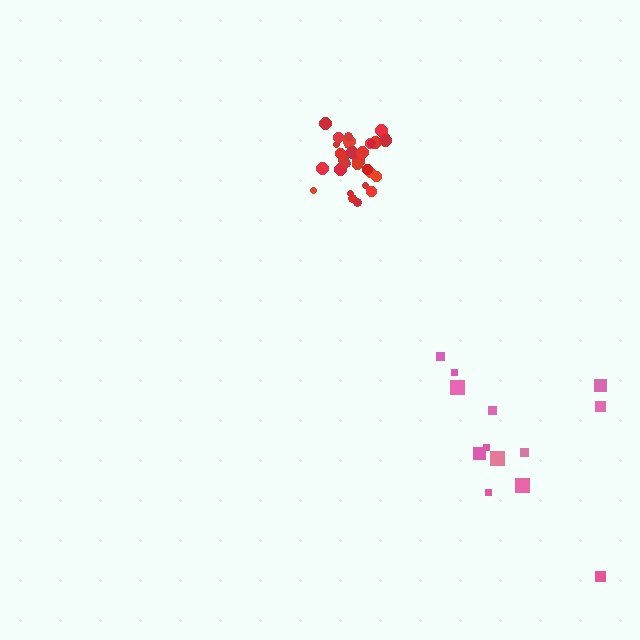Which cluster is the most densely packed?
Red.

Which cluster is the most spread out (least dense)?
Pink.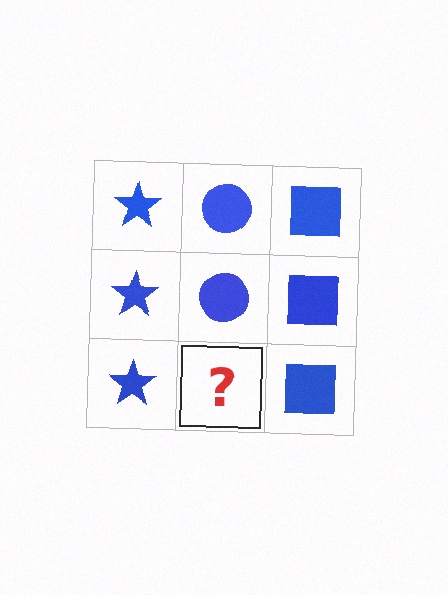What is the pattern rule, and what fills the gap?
The rule is that each column has a consistent shape. The gap should be filled with a blue circle.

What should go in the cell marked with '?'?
The missing cell should contain a blue circle.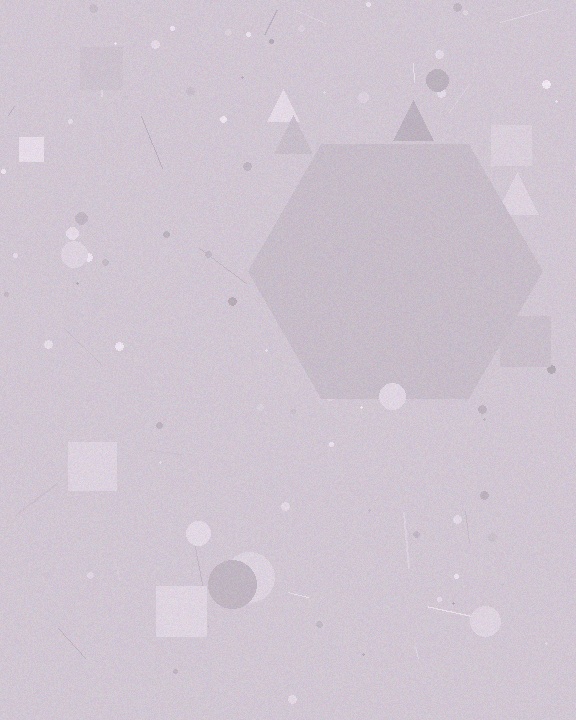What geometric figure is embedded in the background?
A hexagon is embedded in the background.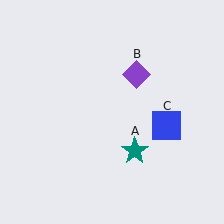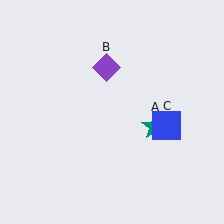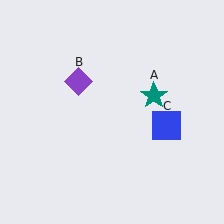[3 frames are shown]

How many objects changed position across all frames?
2 objects changed position: teal star (object A), purple diamond (object B).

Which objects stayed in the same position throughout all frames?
Blue square (object C) remained stationary.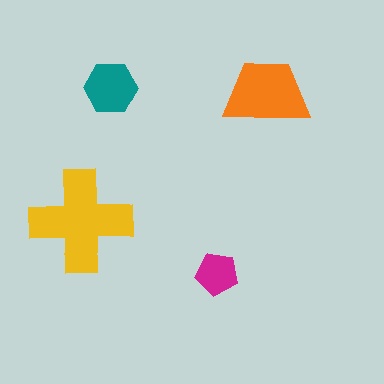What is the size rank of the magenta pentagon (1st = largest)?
4th.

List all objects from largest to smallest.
The yellow cross, the orange trapezoid, the teal hexagon, the magenta pentagon.